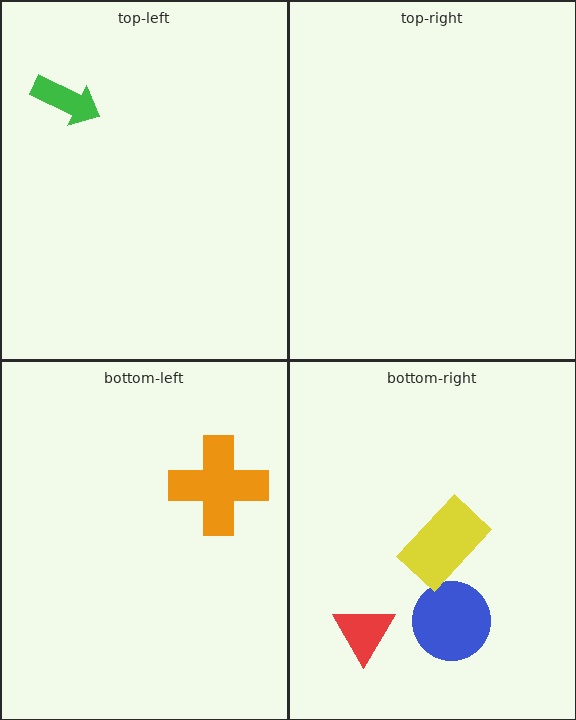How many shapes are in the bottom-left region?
1.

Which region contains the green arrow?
The top-left region.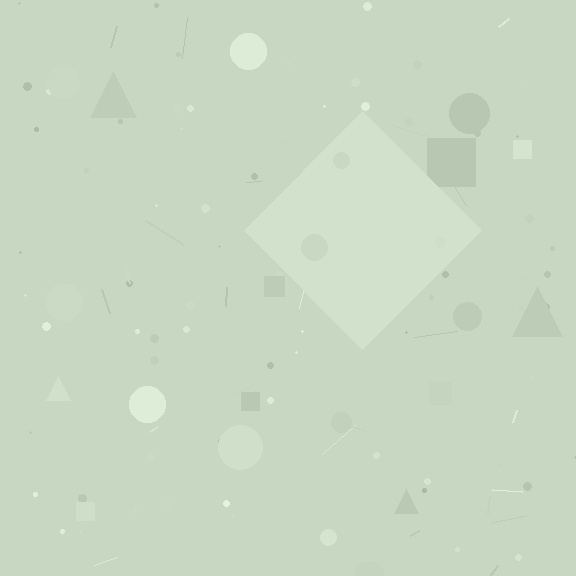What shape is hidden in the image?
A diamond is hidden in the image.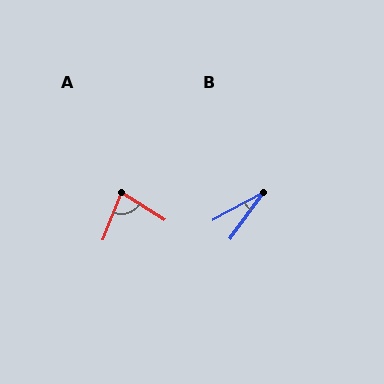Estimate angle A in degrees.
Approximately 79 degrees.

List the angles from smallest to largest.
B (25°), A (79°).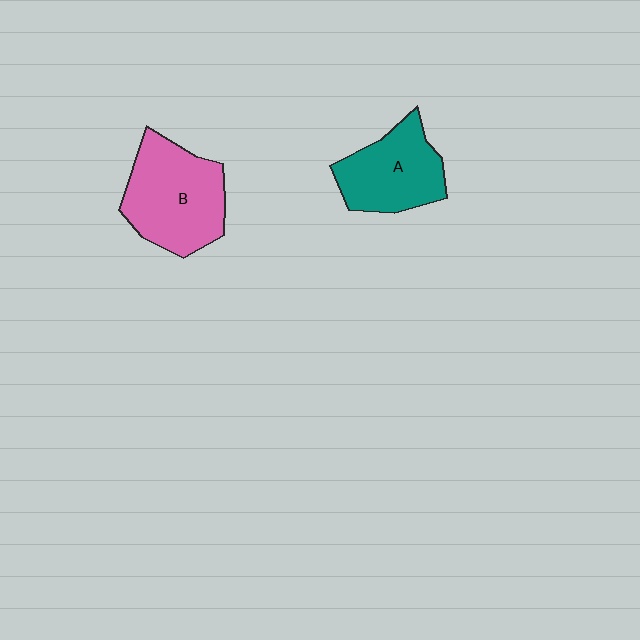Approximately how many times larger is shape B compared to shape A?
Approximately 1.3 times.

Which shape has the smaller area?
Shape A (teal).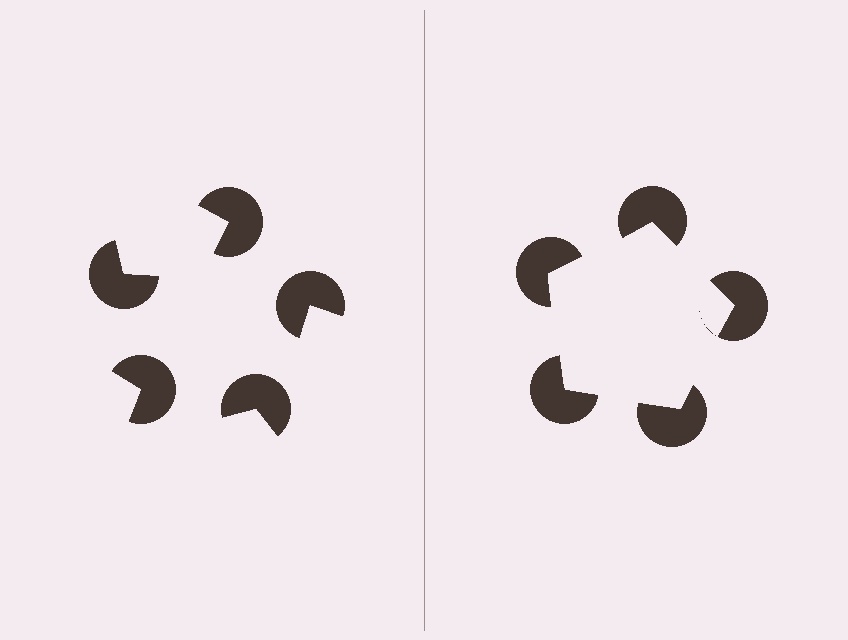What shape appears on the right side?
An illusory pentagon.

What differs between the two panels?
The pac-man discs are positioned identically on both sides; only the wedge orientations differ. On the right they align to a pentagon; on the left they are misaligned.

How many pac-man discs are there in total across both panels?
10 — 5 on each side.